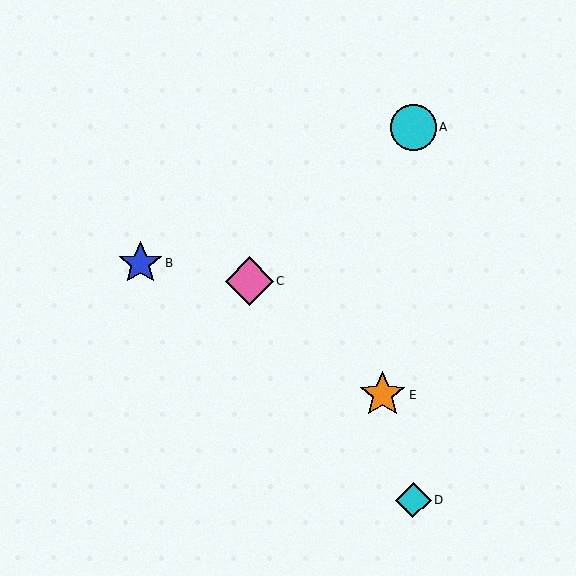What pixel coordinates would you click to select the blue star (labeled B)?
Click at (140, 263) to select the blue star B.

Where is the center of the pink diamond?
The center of the pink diamond is at (249, 281).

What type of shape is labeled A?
Shape A is a cyan circle.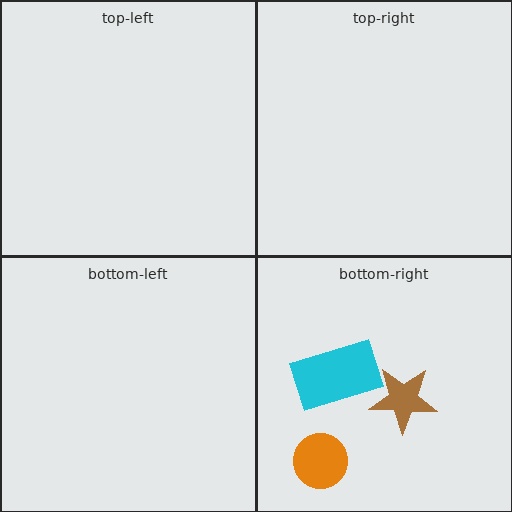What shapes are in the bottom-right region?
The orange circle, the cyan rectangle, the brown star.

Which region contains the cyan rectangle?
The bottom-right region.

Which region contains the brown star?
The bottom-right region.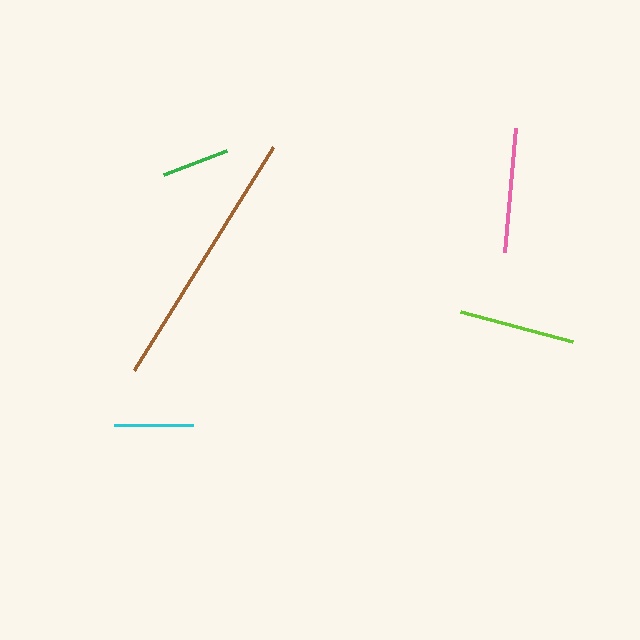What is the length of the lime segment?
The lime segment is approximately 116 pixels long.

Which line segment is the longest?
The brown line is the longest at approximately 263 pixels.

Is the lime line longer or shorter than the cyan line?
The lime line is longer than the cyan line.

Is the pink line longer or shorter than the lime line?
The pink line is longer than the lime line.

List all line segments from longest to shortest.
From longest to shortest: brown, pink, lime, cyan, green.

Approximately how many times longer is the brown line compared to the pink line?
The brown line is approximately 2.1 times the length of the pink line.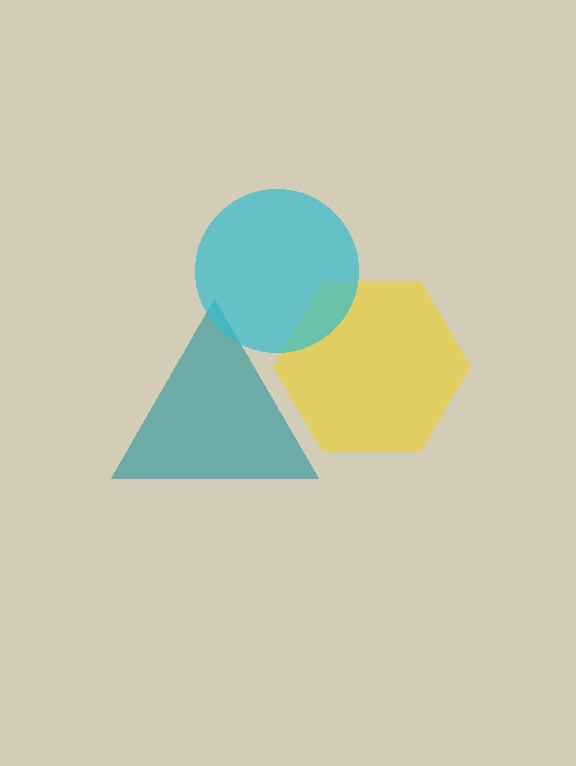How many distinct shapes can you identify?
There are 3 distinct shapes: a teal triangle, a yellow hexagon, a cyan circle.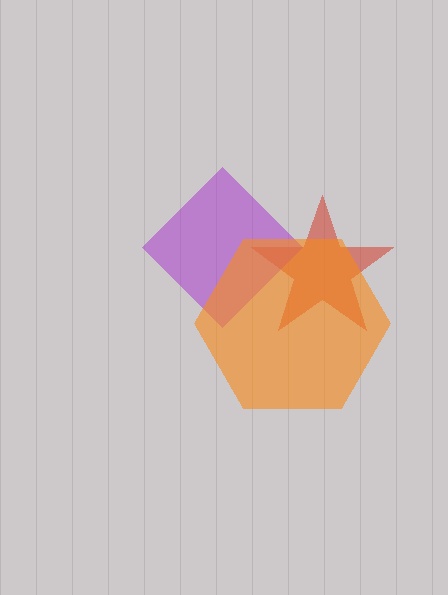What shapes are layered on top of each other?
The layered shapes are: a red star, a purple diamond, an orange hexagon.